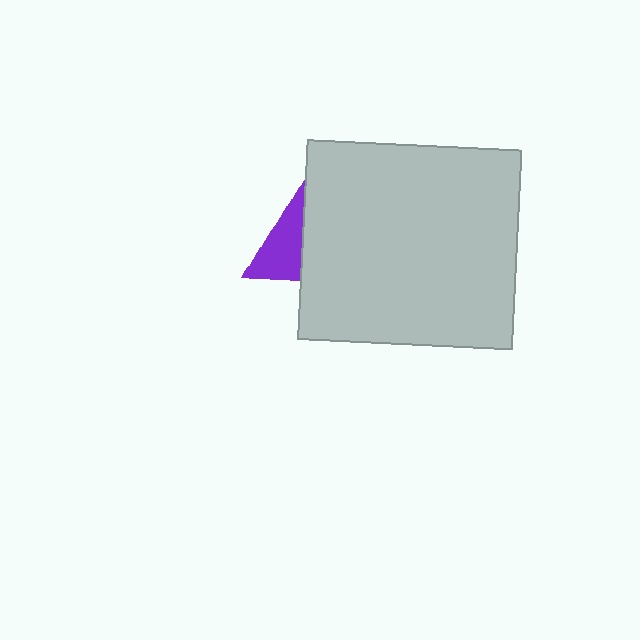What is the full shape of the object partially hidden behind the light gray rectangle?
The partially hidden object is a purple triangle.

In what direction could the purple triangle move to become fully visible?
The purple triangle could move left. That would shift it out from behind the light gray rectangle entirely.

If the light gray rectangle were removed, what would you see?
You would see the complete purple triangle.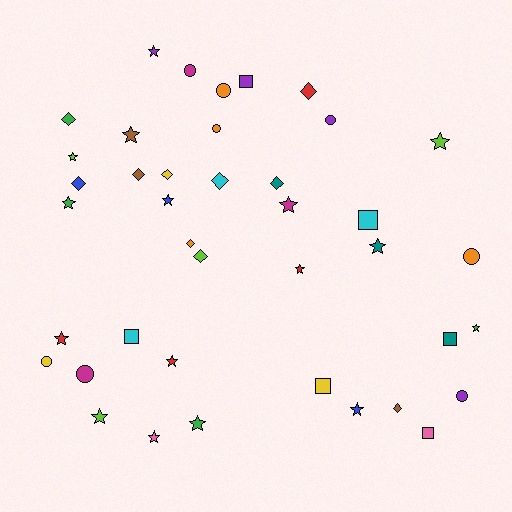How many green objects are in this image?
There are 4 green objects.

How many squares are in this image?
There are 6 squares.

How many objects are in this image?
There are 40 objects.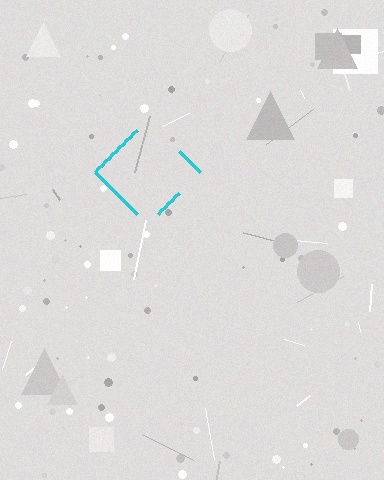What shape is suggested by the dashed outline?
The dashed outline suggests a diamond.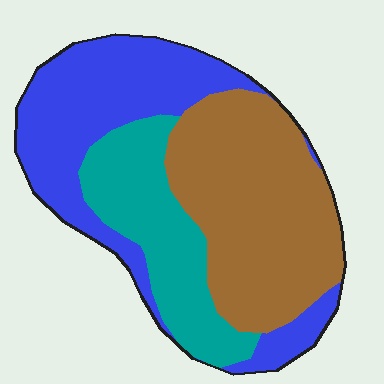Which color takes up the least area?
Teal, at roughly 25%.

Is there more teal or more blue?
Blue.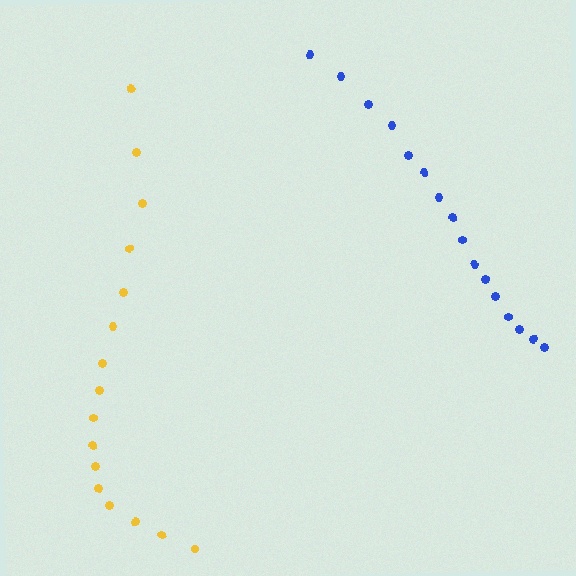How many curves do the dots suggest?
There are 2 distinct paths.